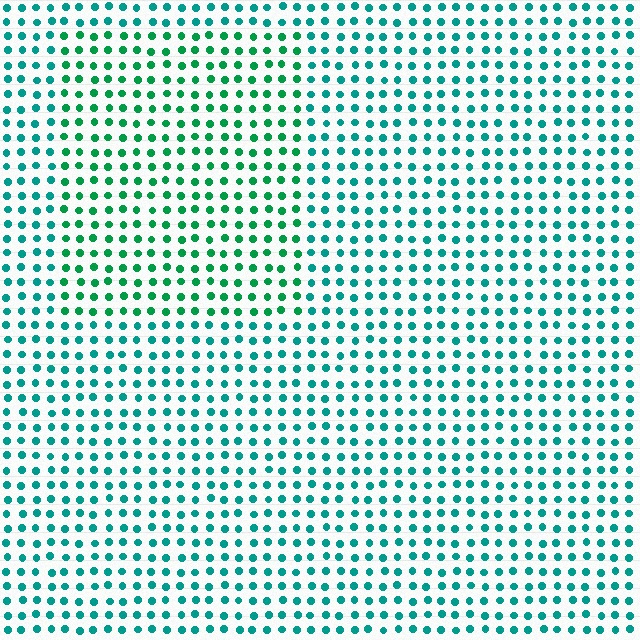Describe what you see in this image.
The image is filled with small teal elements in a uniform arrangement. A rectangle-shaped region is visible where the elements are tinted to a slightly different hue, forming a subtle color boundary.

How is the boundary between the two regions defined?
The boundary is defined purely by a slight shift in hue (about 27 degrees). Spacing, size, and orientation are identical on both sides.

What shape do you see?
I see a rectangle.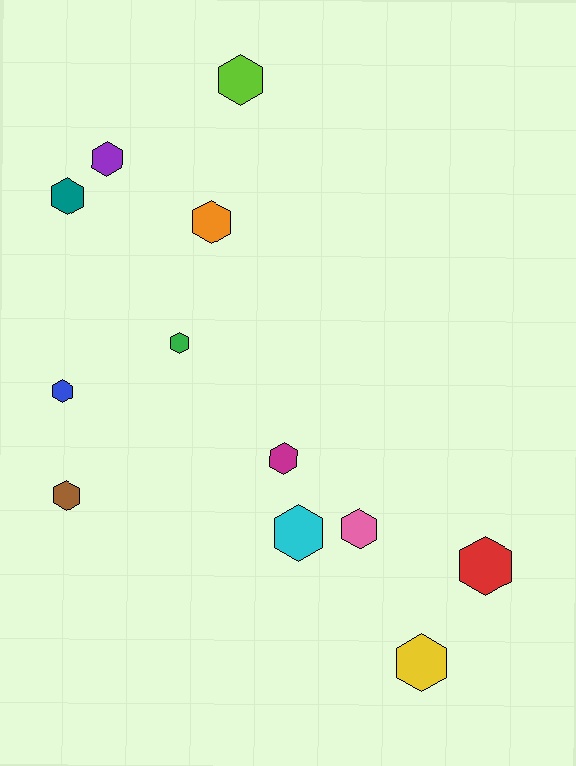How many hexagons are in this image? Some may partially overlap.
There are 12 hexagons.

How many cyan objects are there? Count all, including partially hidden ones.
There is 1 cyan object.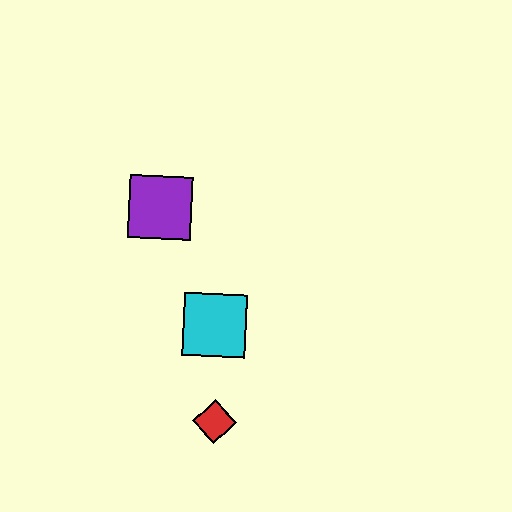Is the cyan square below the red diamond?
No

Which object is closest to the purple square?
The cyan square is closest to the purple square.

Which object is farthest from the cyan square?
The purple square is farthest from the cyan square.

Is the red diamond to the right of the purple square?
Yes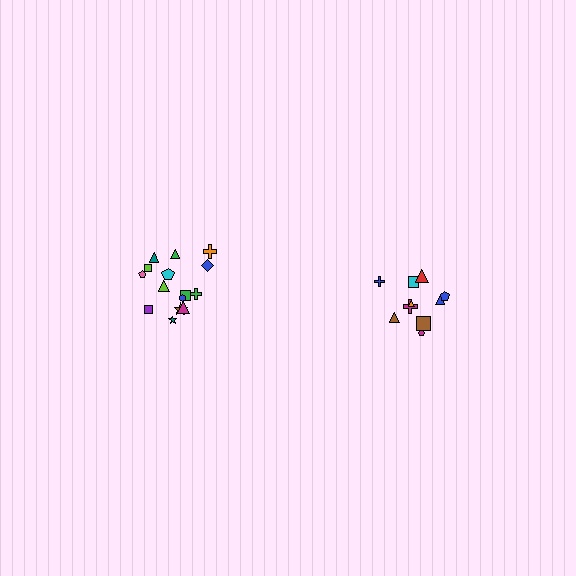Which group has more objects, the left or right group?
The left group.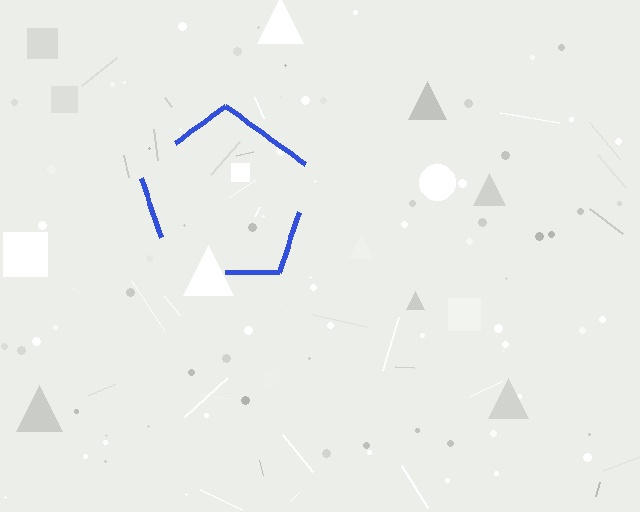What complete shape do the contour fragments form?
The contour fragments form a pentagon.